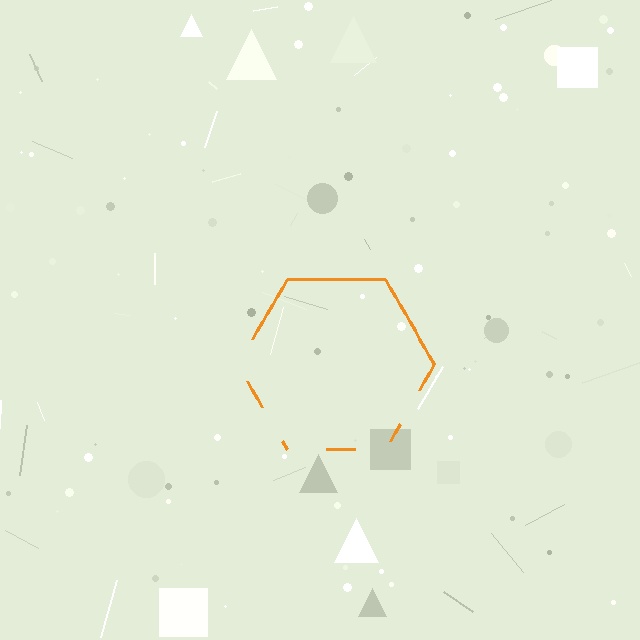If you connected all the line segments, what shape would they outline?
They would outline a hexagon.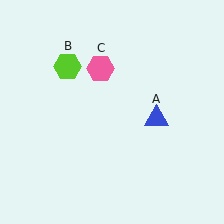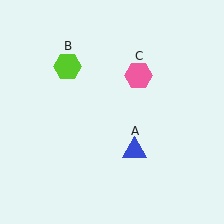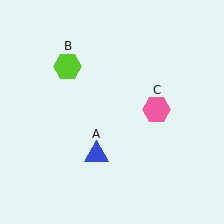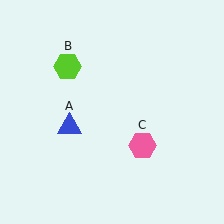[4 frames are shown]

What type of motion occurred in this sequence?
The blue triangle (object A), pink hexagon (object C) rotated clockwise around the center of the scene.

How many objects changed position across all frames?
2 objects changed position: blue triangle (object A), pink hexagon (object C).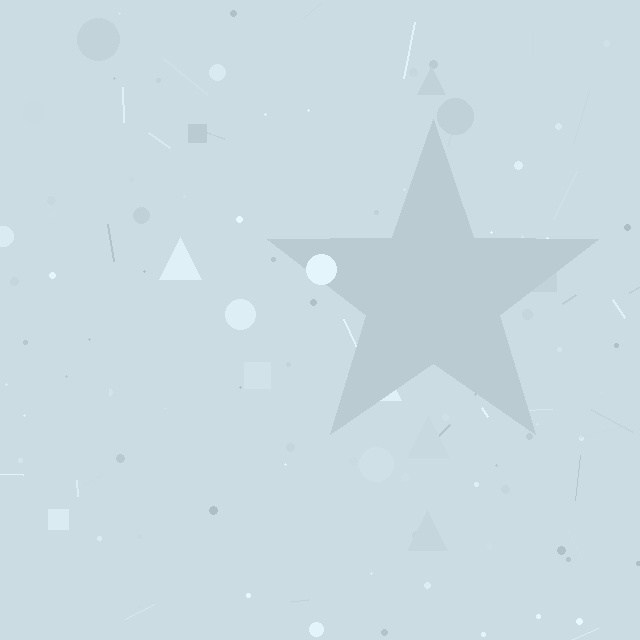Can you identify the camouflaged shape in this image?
The camouflaged shape is a star.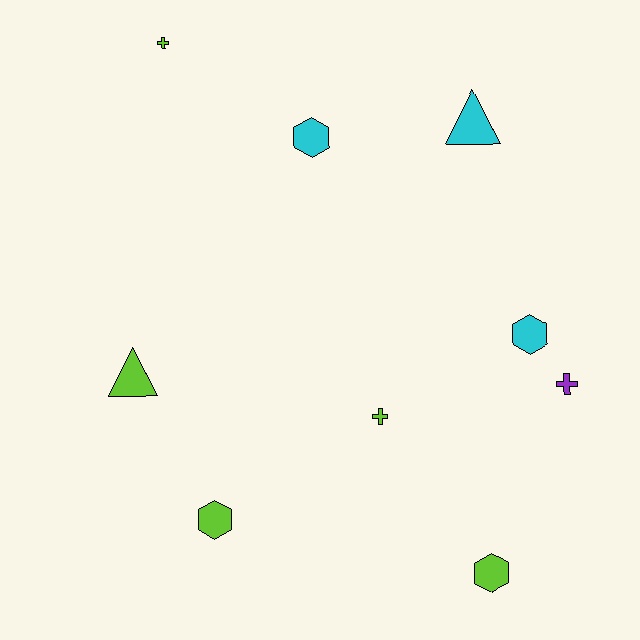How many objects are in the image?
There are 9 objects.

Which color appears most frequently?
Lime, with 5 objects.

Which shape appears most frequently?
Hexagon, with 4 objects.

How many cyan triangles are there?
There is 1 cyan triangle.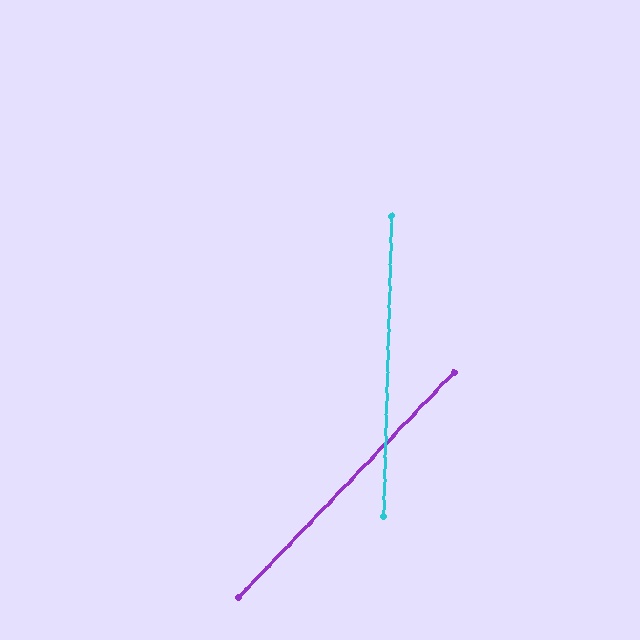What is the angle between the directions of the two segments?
Approximately 42 degrees.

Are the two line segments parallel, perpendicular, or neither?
Neither parallel nor perpendicular — they differ by about 42°.